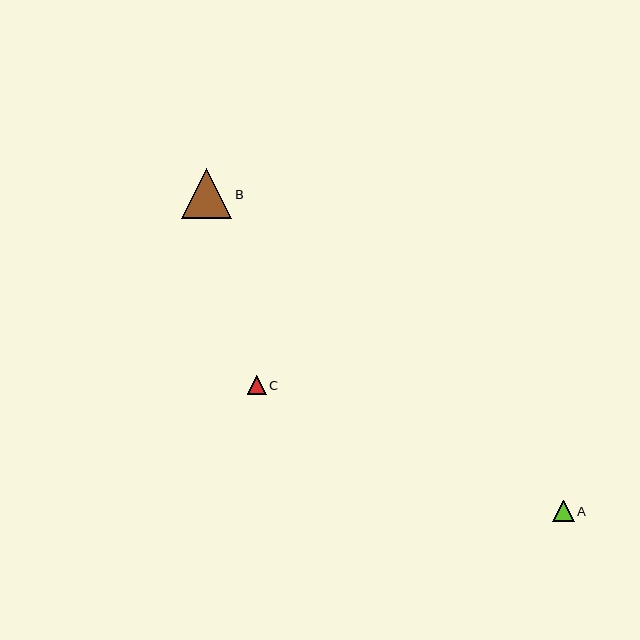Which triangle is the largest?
Triangle B is the largest with a size of approximately 50 pixels.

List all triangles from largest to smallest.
From largest to smallest: B, A, C.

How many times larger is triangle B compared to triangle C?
Triangle B is approximately 2.7 times the size of triangle C.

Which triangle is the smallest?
Triangle C is the smallest with a size of approximately 19 pixels.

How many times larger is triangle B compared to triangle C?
Triangle B is approximately 2.7 times the size of triangle C.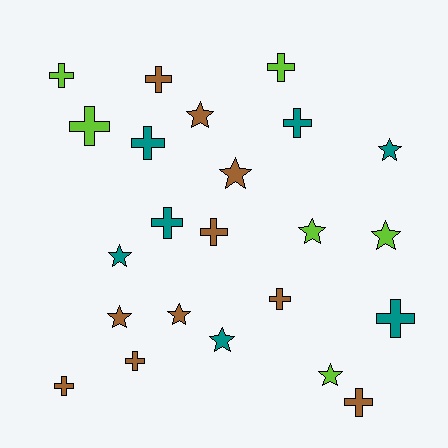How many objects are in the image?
There are 23 objects.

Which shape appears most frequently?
Cross, with 13 objects.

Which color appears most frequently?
Brown, with 10 objects.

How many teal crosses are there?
There are 4 teal crosses.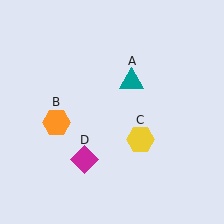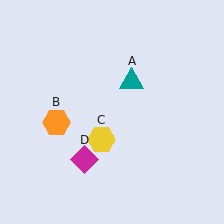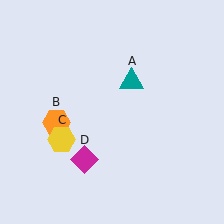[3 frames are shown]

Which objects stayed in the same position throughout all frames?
Teal triangle (object A) and orange hexagon (object B) and magenta diamond (object D) remained stationary.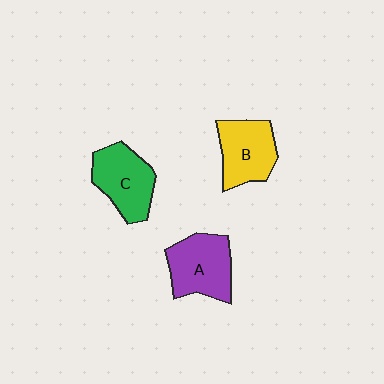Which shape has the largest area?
Shape A (purple).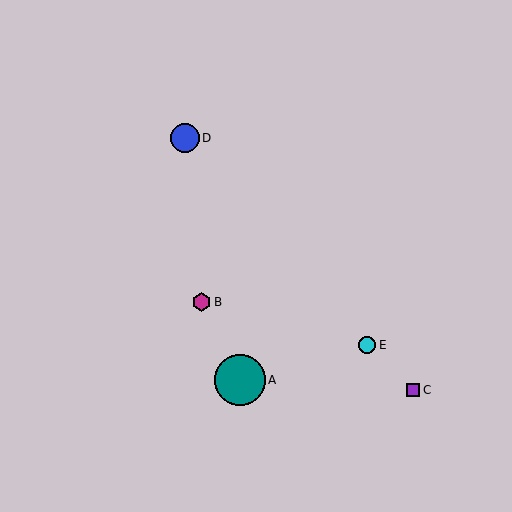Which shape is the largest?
The teal circle (labeled A) is the largest.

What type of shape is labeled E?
Shape E is a cyan circle.